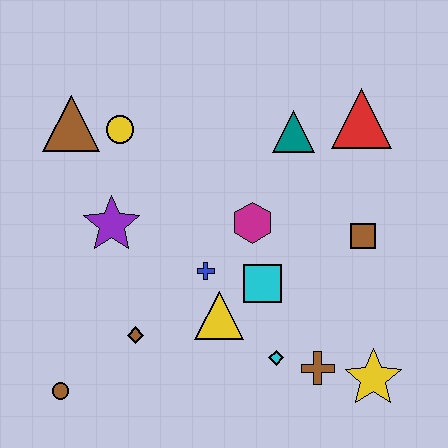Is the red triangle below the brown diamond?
No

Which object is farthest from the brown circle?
The red triangle is farthest from the brown circle.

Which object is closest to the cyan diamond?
The brown cross is closest to the cyan diamond.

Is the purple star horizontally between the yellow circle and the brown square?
No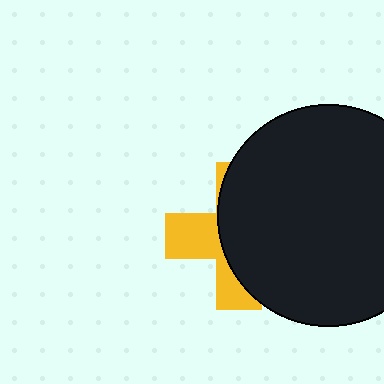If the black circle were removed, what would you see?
You would see the complete yellow cross.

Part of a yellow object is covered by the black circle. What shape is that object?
It is a cross.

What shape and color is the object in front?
The object in front is a black circle.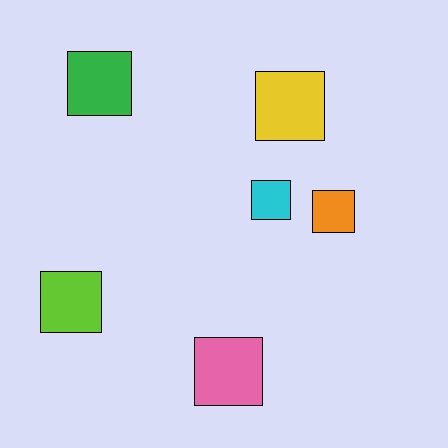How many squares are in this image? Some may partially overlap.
There are 6 squares.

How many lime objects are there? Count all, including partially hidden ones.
There is 1 lime object.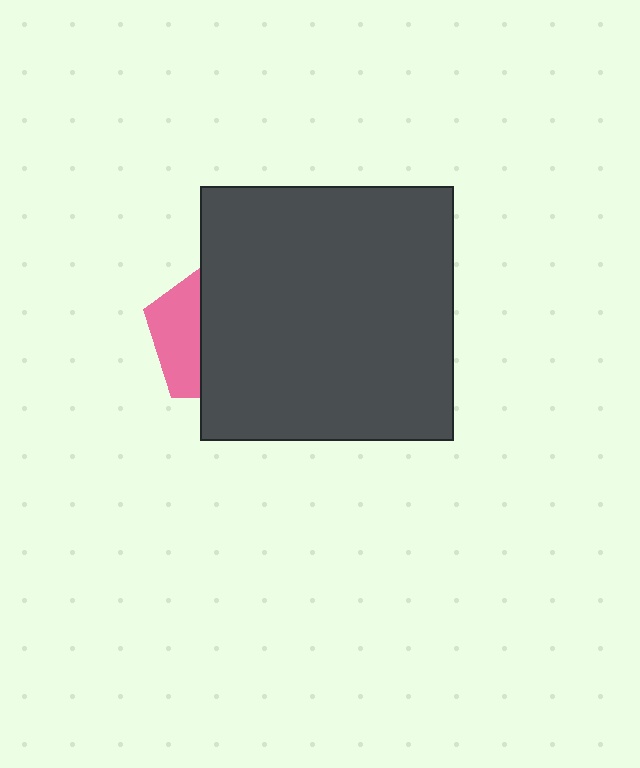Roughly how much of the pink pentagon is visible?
A small part of it is visible (roughly 33%).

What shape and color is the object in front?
The object in front is a dark gray square.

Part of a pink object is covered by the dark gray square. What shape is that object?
It is a pentagon.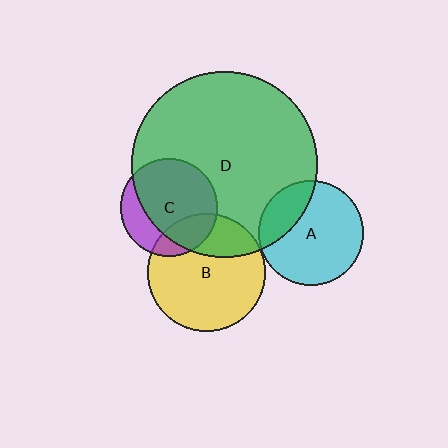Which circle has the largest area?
Circle D (green).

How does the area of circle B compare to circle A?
Approximately 1.3 times.